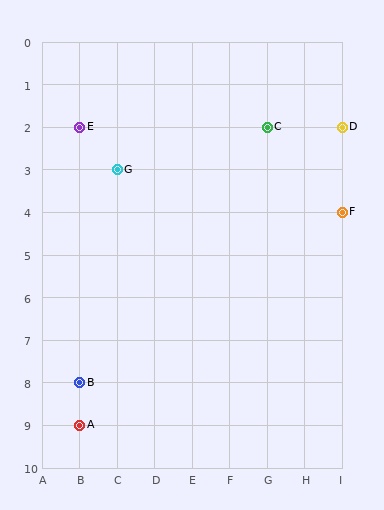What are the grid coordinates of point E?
Point E is at grid coordinates (B, 2).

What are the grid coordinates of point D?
Point D is at grid coordinates (I, 2).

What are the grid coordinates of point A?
Point A is at grid coordinates (B, 9).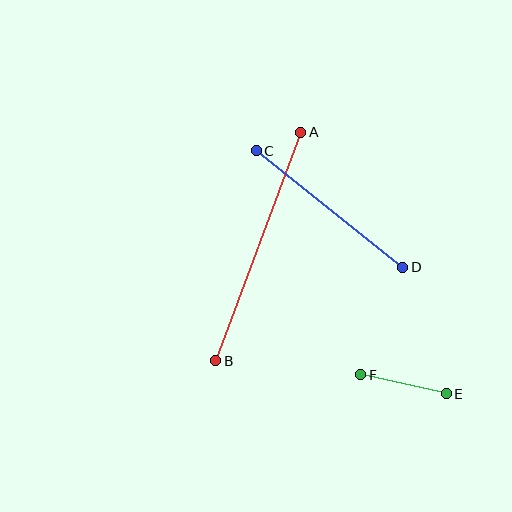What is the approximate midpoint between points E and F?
The midpoint is at approximately (404, 384) pixels.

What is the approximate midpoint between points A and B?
The midpoint is at approximately (258, 246) pixels.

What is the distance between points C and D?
The distance is approximately 187 pixels.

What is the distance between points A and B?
The distance is approximately 243 pixels.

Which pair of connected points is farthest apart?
Points A and B are farthest apart.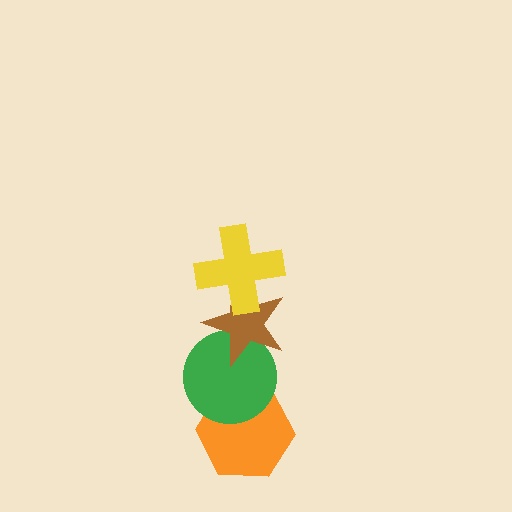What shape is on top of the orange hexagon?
The green circle is on top of the orange hexagon.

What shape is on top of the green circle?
The brown star is on top of the green circle.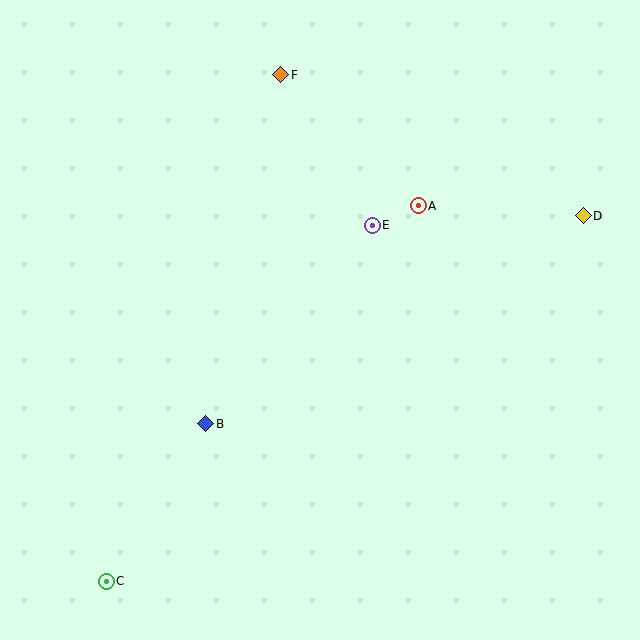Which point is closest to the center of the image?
Point E at (372, 225) is closest to the center.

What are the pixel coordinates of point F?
Point F is at (281, 75).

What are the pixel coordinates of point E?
Point E is at (372, 225).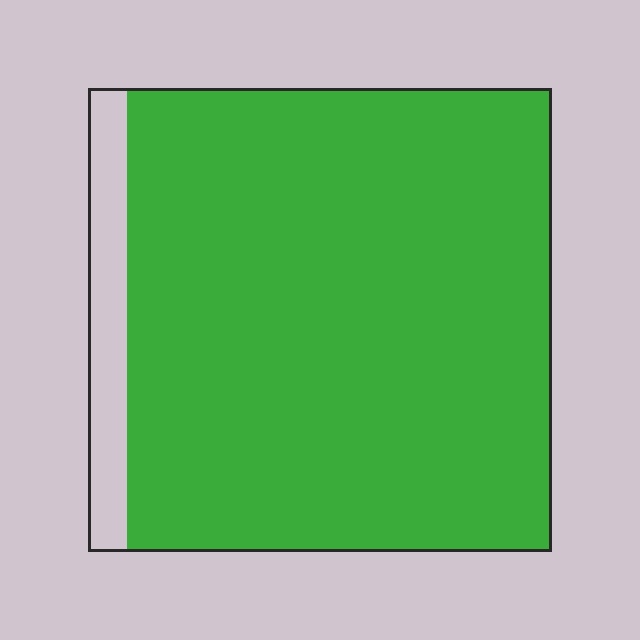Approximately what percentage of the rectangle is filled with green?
Approximately 90%.